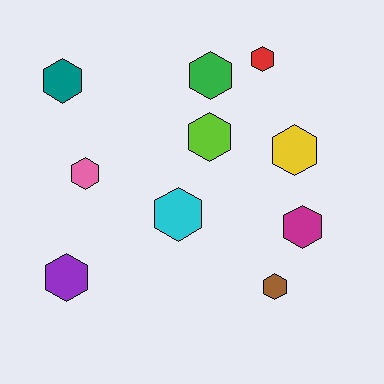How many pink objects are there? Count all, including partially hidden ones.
There is 1 pink object.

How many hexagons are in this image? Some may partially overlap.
There are 10 hexagons.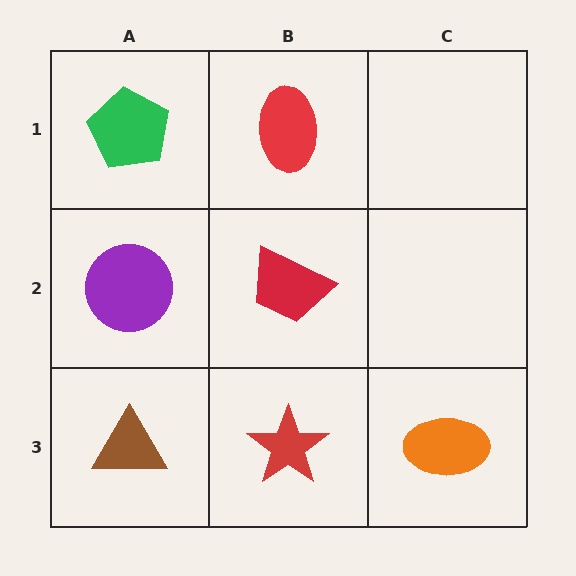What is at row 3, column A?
A brown triangle.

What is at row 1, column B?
A red ellipse.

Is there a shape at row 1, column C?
No, that cell is empty.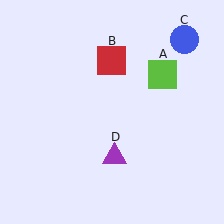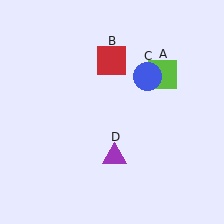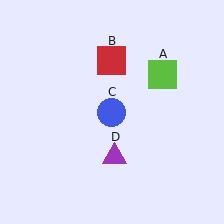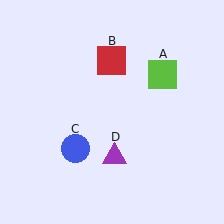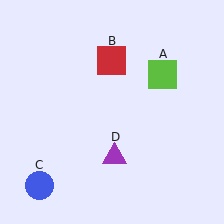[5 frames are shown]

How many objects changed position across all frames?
1 object changed position: blue circle (object C).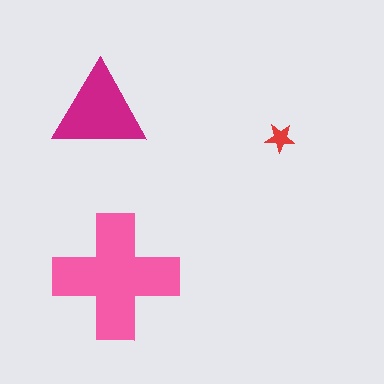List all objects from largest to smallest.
The pink cross, the magenta triangle, the red star.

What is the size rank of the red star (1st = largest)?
3rd.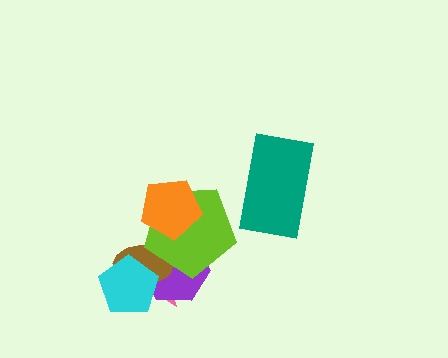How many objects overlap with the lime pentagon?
4 objects overlap with the lime pentagon.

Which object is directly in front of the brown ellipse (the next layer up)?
The cyan pentagon is directly in front of the brown ellipse.